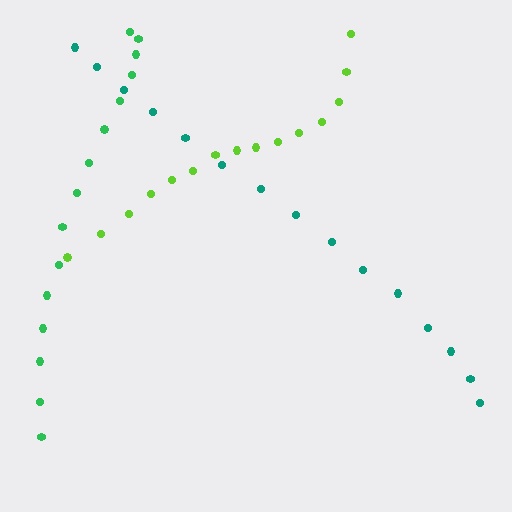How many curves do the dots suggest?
There are 3 distinct paths.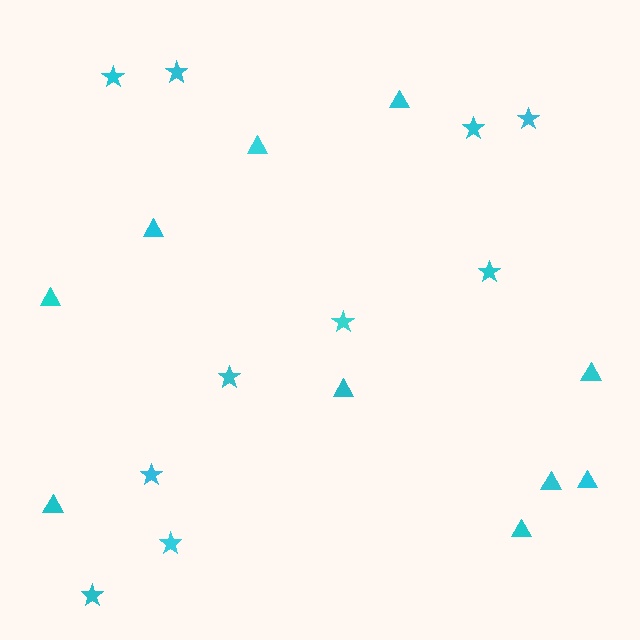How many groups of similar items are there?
There are 2 groups: one group of triangles (10) and one group of stars (10).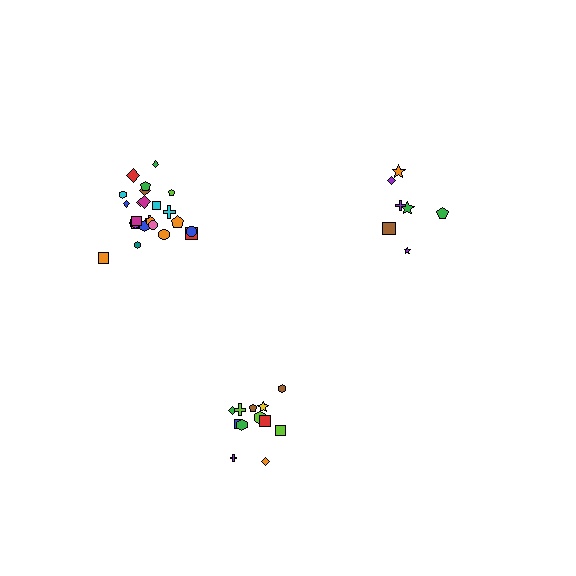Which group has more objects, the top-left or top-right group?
The top-left group.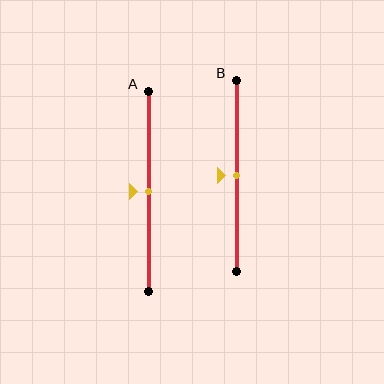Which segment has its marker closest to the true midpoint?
Segment A has its marker closest to the true midpoint.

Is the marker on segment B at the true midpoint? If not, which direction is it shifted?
Yes, the marker on segment B is at the true midpoint.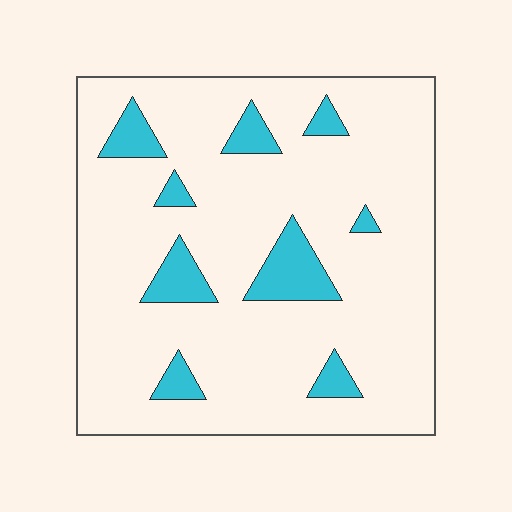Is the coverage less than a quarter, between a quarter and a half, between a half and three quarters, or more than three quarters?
Less than a quarter.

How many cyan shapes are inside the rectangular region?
9.